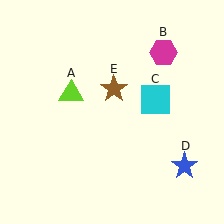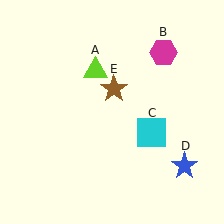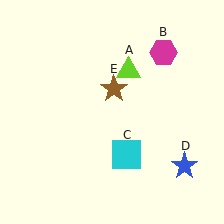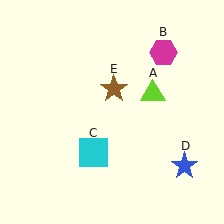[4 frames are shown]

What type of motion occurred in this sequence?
The lime triangle (object A), cyan square (object C) rotated clockwise around the center of the scene.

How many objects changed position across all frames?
2 objects changed position: lime triangle (object A), cyan square (object C).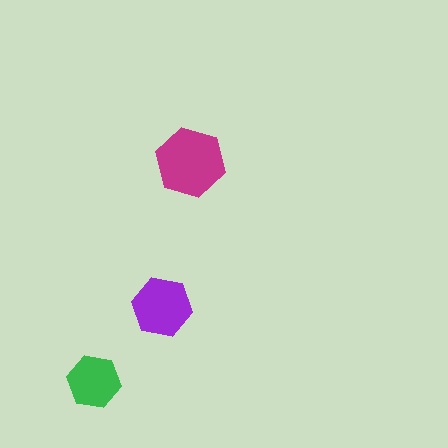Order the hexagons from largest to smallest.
the magenta one, the purple one, the green one.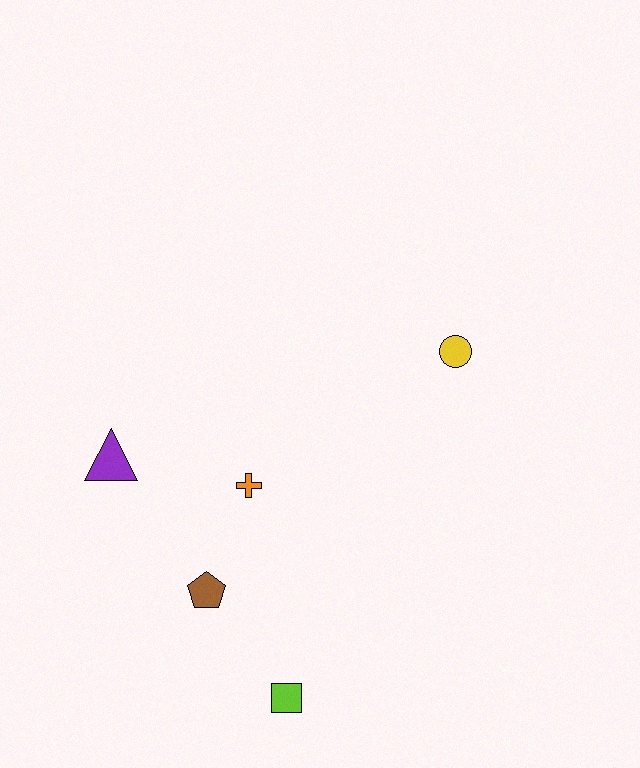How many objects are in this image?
There are 5 objects.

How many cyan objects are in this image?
There are no cyan objects.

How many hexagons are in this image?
There are no hexagons.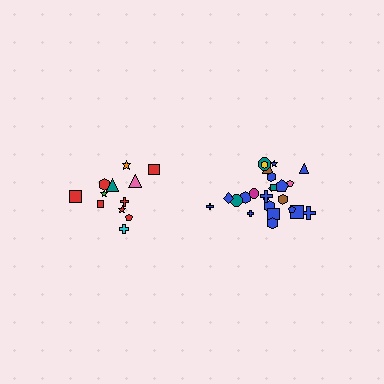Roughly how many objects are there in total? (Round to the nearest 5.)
Roughly 35 objects in total.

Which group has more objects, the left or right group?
The right group.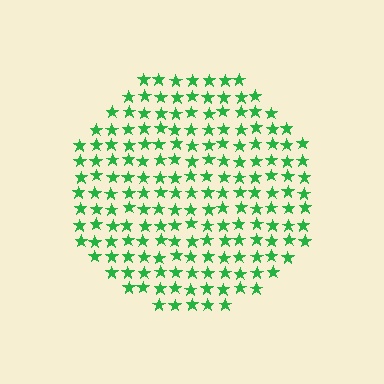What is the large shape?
The large shape is a circle.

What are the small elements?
The small elements are stars.